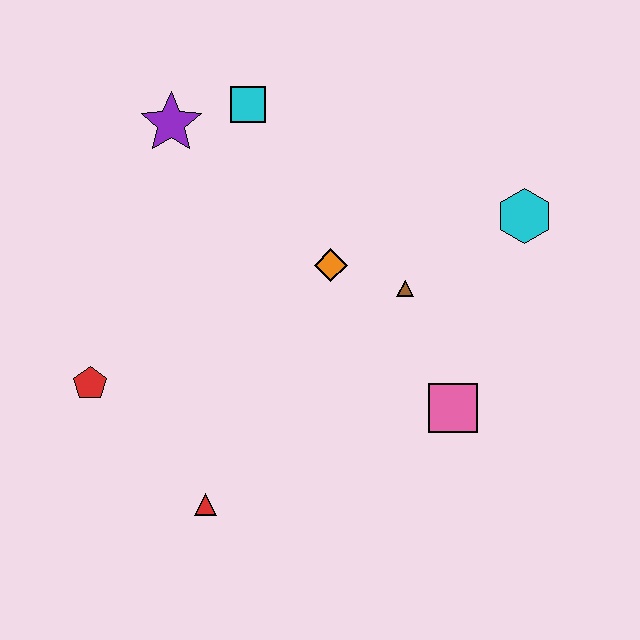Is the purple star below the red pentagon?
No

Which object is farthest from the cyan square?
The red triangle is farthest from the cyan square.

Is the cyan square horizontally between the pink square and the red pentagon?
Yes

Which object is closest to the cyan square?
The purple star is closest to the cyan square.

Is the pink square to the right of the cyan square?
Yes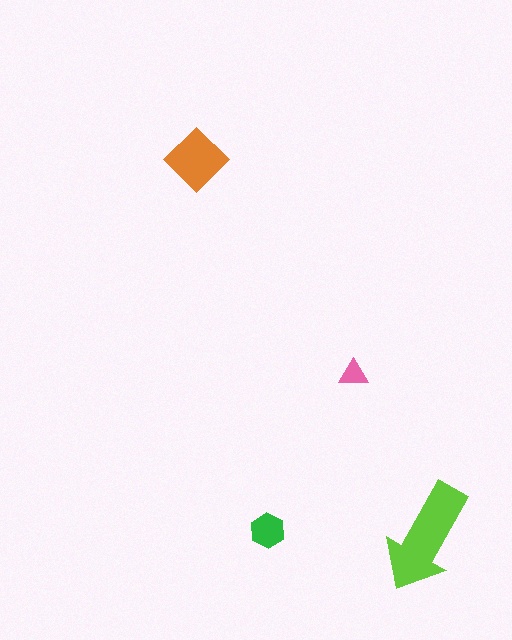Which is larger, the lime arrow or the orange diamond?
The lime arrow.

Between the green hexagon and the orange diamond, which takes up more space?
The orange diamond.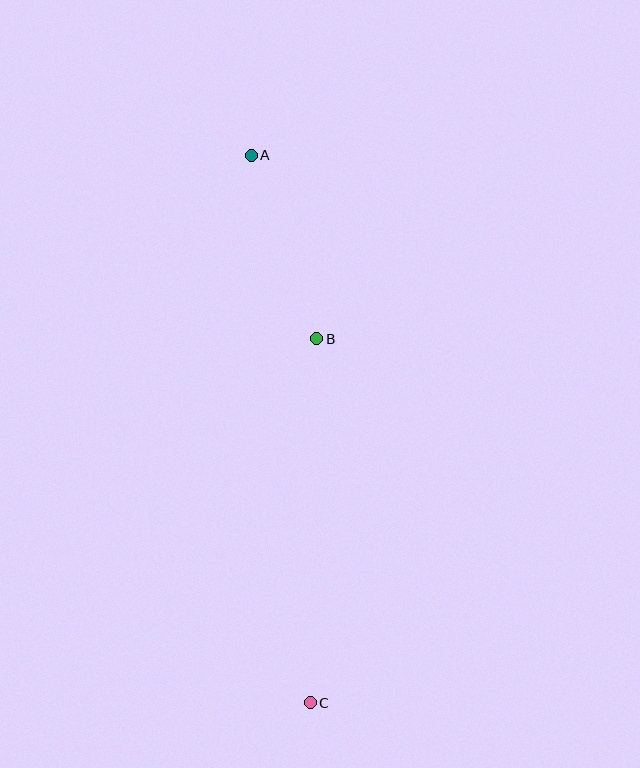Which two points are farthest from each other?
Points A and C are farthest from each other.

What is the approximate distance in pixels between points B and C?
The distance between B and C is approximately 364 pixels.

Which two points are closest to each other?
Points A and B are closest to each other.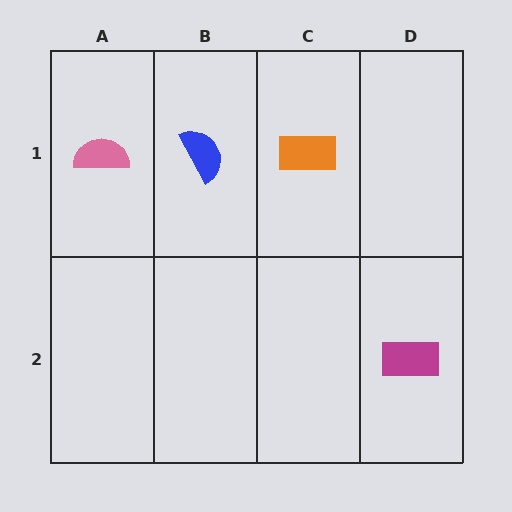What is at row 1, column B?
A blue semicircle.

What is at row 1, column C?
An orange rectangle.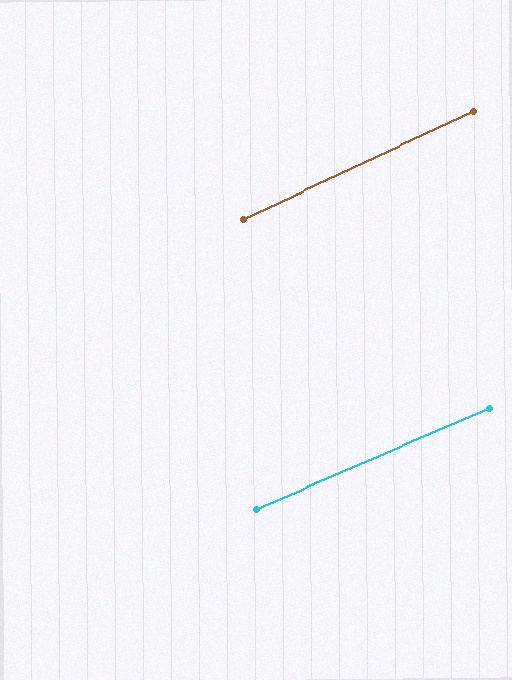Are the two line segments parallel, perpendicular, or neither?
Parallel — their directions differ by only 1.6°.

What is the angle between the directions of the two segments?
Approximately 2 degrees.